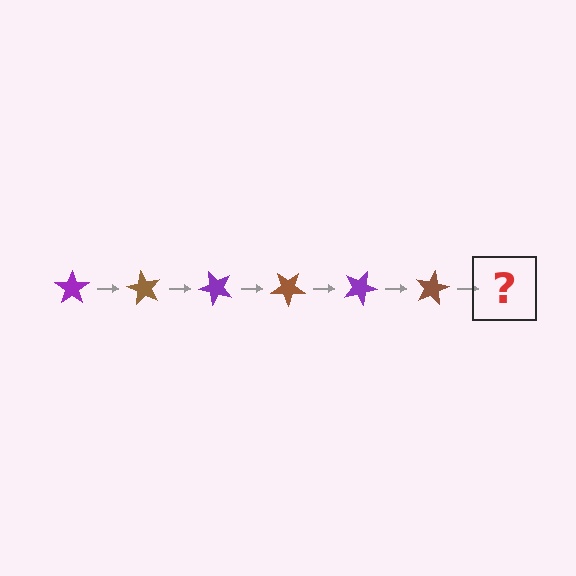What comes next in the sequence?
The next element should be a purple star, rotated 360 degrees from the start.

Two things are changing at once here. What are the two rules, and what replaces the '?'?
The two rules are that it rotates 60 degrees each step and the color cycles through purple and brown. The '?' should be a purple star, rotated 360 degrees from the start.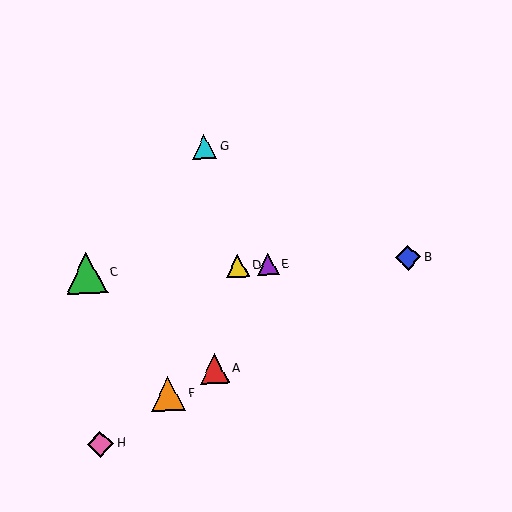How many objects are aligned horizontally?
4 objects (B, C, D, E) are aligned horizontally.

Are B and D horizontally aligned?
Yes, both are at y≈258.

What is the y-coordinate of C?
Object C is at y≈273.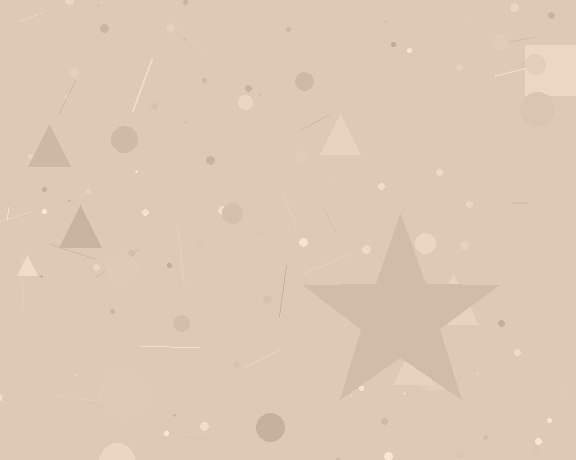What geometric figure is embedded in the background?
A star is embedded in the background.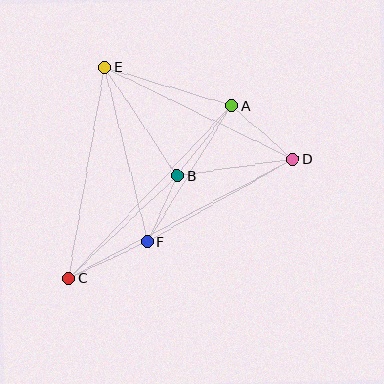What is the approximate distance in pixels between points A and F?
The distance between A and F is approximately 160 pixels.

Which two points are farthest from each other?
Points C and D are farthest from each other.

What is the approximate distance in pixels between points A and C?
The distance between A and C is approximately 237 pixels.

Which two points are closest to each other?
Points B and F are closest to each other.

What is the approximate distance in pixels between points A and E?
The distance between A and E is approximately 132 pixels.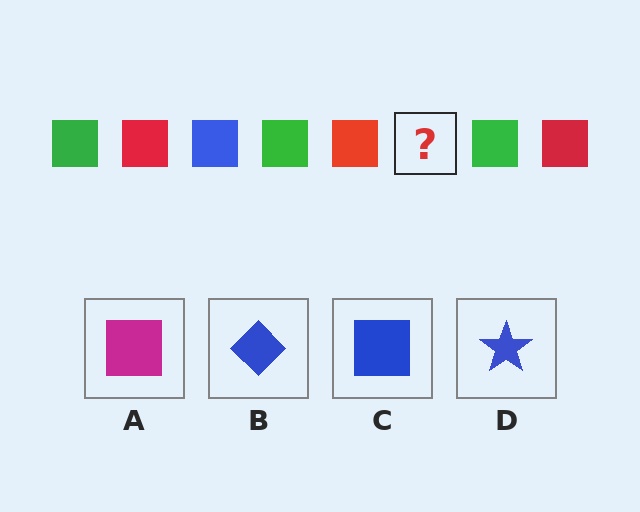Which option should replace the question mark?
Option C.